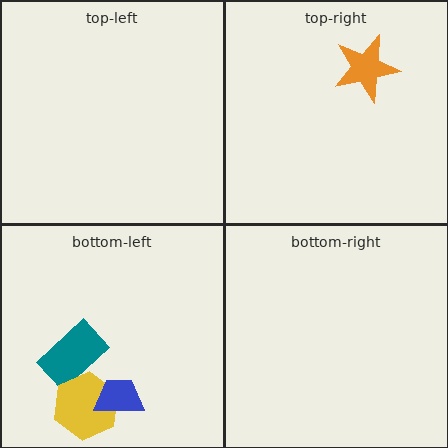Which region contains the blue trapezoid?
The bottom-left region.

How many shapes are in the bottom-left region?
3.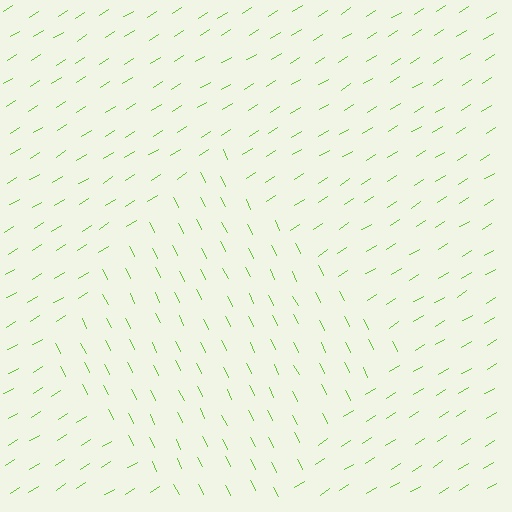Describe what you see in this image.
The image is filled with small lime line segments. A diamond region in the image has lines oriented differently from the surrounding lines, creating a visible texture boundary.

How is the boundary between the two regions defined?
The boundary is defined purely by a change in line orientation (approximately 84 degrees difference). All lines are the same color and thickness.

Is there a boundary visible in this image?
Yes, there is a texture boundary formed by a change in line orientation.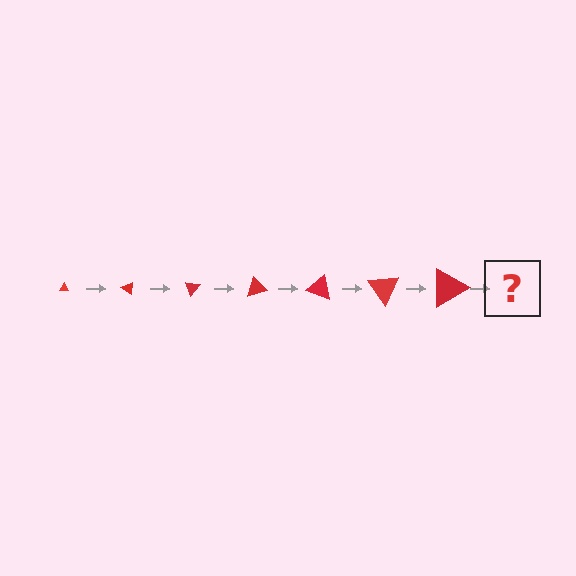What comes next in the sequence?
The next element should be a triangle, larger than the previous one and rotated 245 degrees from the start.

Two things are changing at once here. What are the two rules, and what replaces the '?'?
The two rules are that the triangle grows larger each step and it rotates 35 degrees each step. The '?' should be a triangle, larger than the previous one and rotated 245 degrees from the start.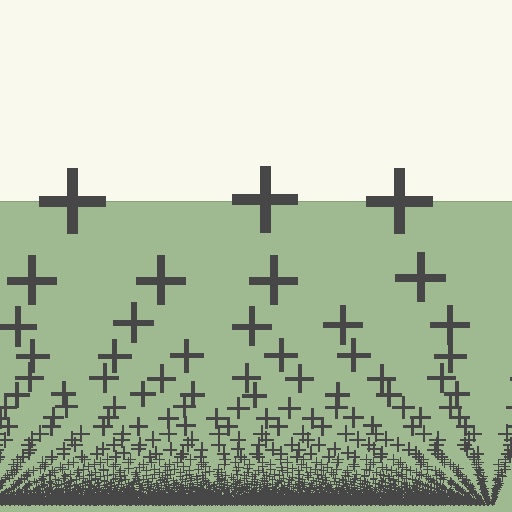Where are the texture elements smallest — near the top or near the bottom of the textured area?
Near the bottom.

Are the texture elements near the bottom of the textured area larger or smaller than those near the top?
Smaller. The gradient is inverted — elements near the bottom are smaller and denser.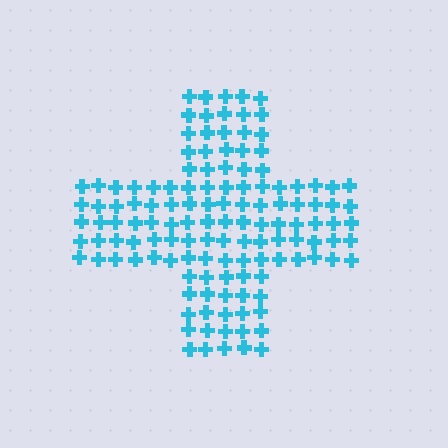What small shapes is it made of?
It is made of small crosses.